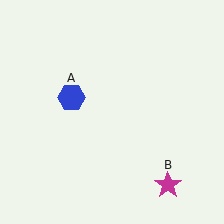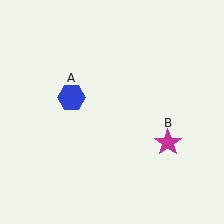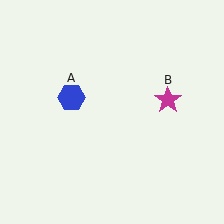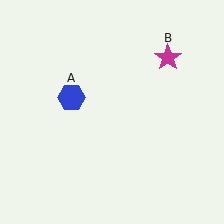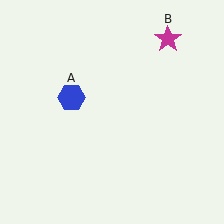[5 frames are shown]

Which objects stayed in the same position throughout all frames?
Blue hexagon (object A) remained stationary.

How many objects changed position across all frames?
1 object changed position: magenta star (object B).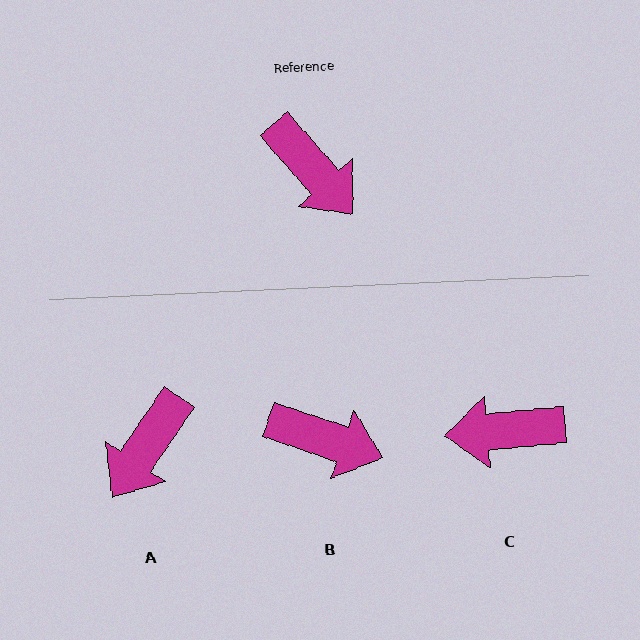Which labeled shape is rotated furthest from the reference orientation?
C, about 126 degrees away.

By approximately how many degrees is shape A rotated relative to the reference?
Approximately 76 degrees clockwise.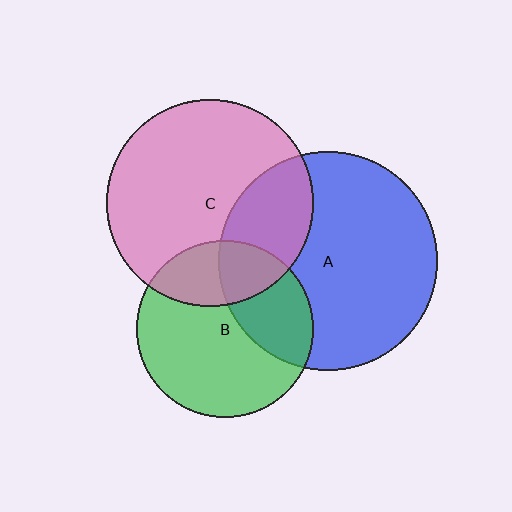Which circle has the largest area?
Circle A (blue).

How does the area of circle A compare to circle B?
Approximately 1.5 times.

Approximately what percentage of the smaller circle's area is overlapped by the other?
Approximately 30%.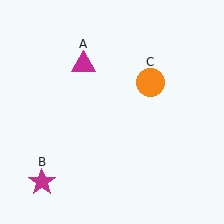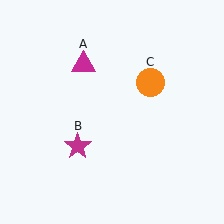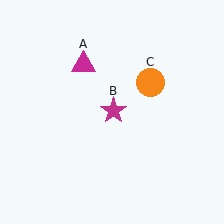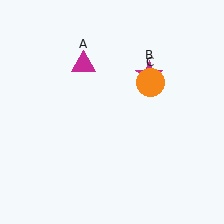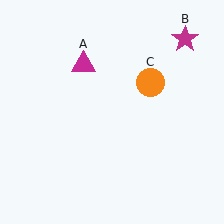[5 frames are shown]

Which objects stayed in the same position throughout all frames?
Magenta triangle (object A) and orange circle (object C) remained stationary.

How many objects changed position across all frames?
1 object changed position: magenta star (object B).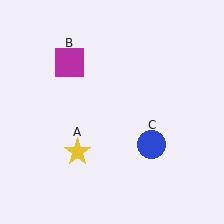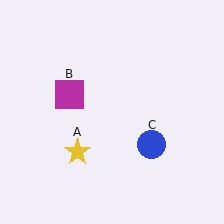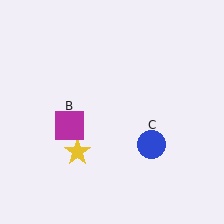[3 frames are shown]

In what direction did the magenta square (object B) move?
The magenta square (object B) moved down.